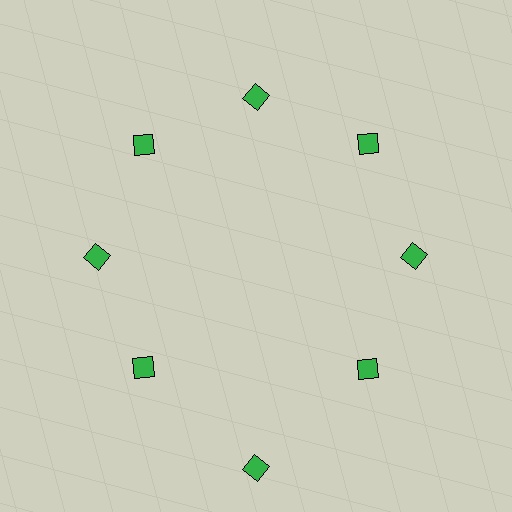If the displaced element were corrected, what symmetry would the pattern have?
It would have 8-fold rotational symmetry — the pattern would map onto itself every 45 degrees.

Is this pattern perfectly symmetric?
No. The 8 green diamonds are arranged in a ring, but one element near the 6 o'clock position is pushed outward from the center, breaking the 8-fold rotational symmetry.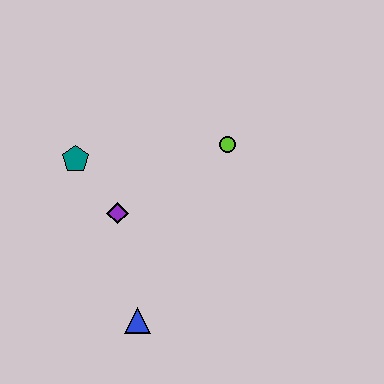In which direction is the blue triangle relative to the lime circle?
The blue triangle is below the lime circle.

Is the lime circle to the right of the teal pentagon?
Yes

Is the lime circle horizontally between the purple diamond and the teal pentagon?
No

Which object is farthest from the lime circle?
The blue triangle is farthest from the lime circle.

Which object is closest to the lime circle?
The purple diamond is closest to the lime circle.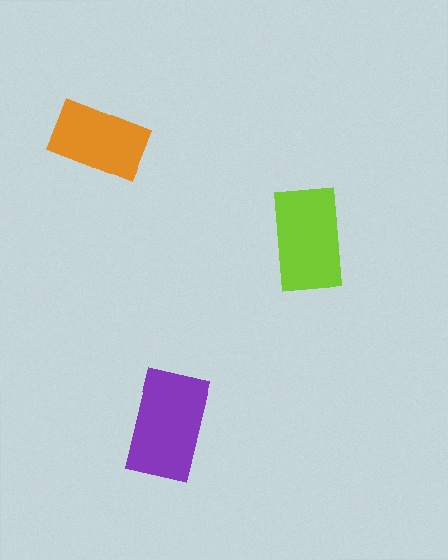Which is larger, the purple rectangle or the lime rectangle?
The purple one.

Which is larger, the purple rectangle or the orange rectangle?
The purple one.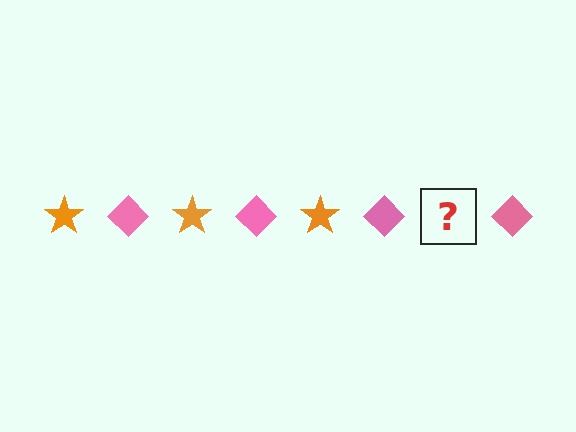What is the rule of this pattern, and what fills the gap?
The rule is that the pattern alternates between orange star and pink diamond. The gap should be filled with an orange star.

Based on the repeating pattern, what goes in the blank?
The blank should be an orange star.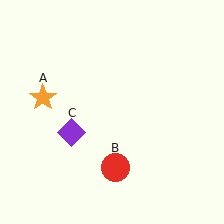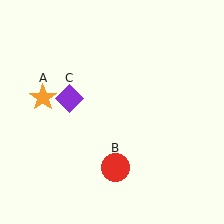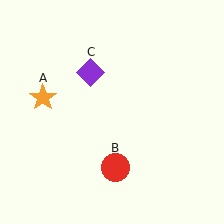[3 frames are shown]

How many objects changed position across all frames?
1 object changed position: purple diamond (object C).